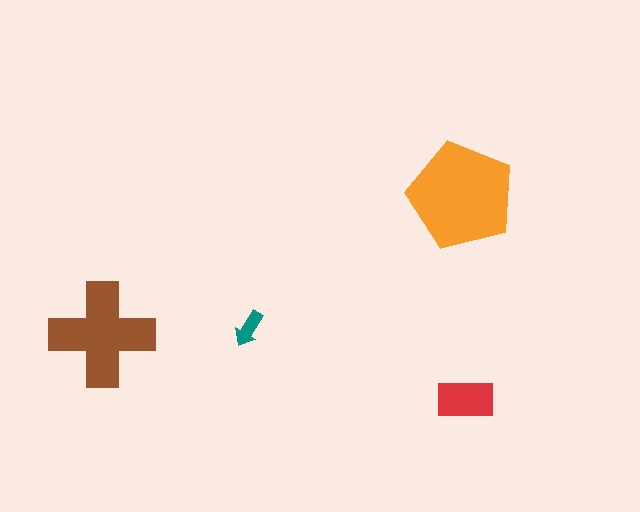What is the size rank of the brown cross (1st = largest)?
2nd.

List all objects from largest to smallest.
The orange pentagon, the brown cross, the red rectangle, the teal arrow.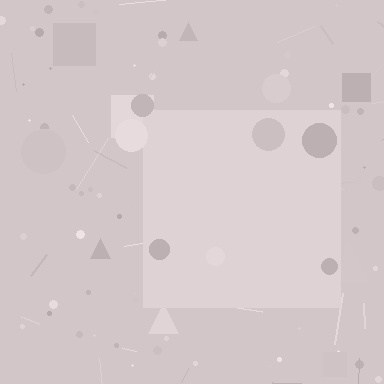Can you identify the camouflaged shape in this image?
The camouflaged shape is a square.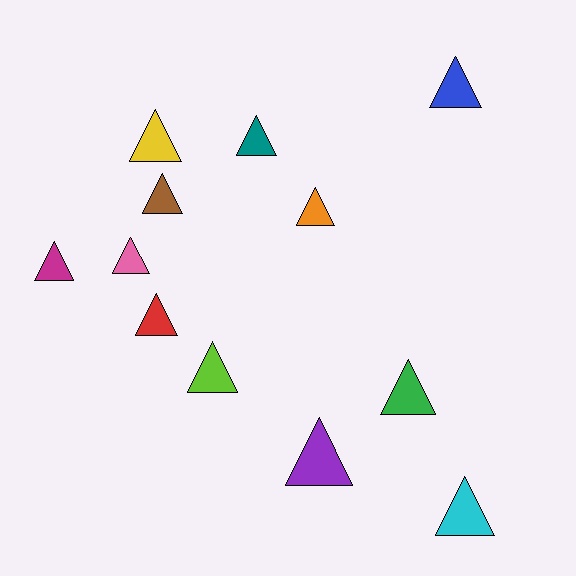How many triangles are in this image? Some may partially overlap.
There are 12 triangles.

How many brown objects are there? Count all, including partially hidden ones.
There is 1 brown object.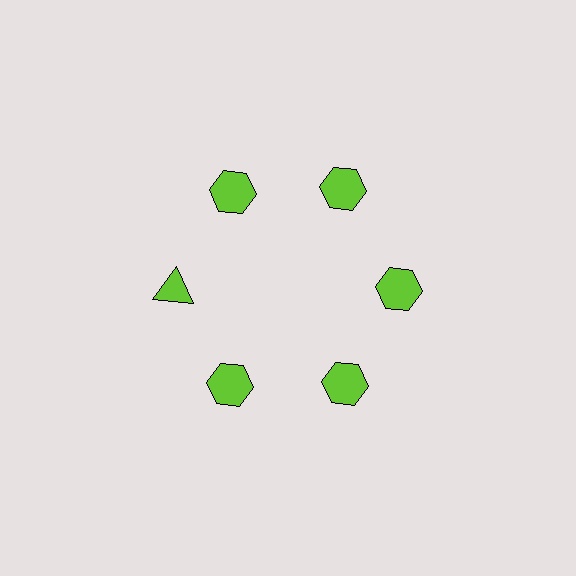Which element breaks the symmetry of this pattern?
The lime triangle at roughly the 9 o'clock position breaks the symmetry. All other shapes are lime hexagons.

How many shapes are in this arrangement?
There are 6 shapes arranged in a ring pattern.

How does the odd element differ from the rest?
It has a different shape: triangle instead of hexagon.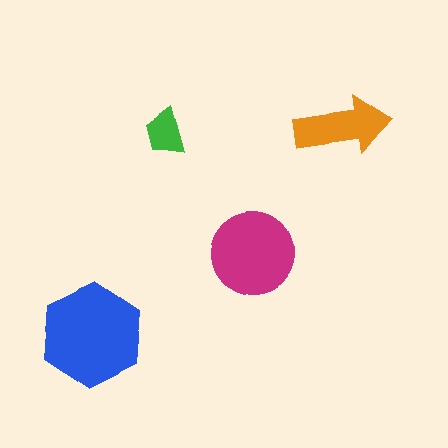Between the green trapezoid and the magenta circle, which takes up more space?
The magenta circle.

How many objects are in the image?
There are 4 objects in the image.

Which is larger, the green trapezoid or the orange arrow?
The orange arrow.